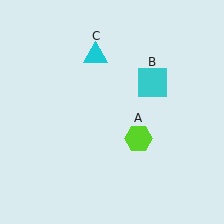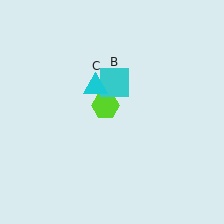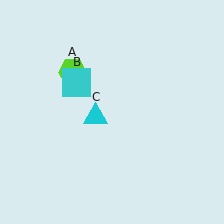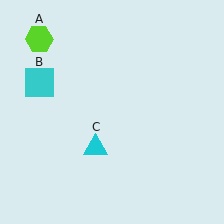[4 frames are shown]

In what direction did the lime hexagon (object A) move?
The lime hexagon (object A) moved up and to the left.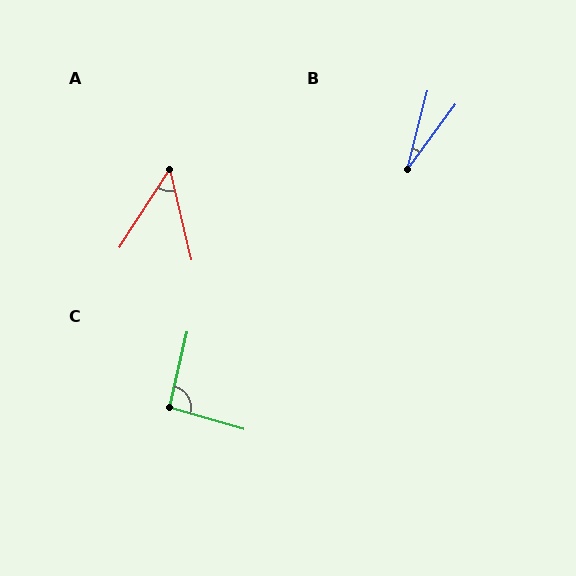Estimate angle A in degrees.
Approximately 46 degrees.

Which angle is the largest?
C, at approximately 93 degrees.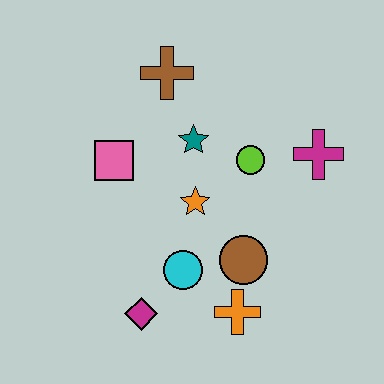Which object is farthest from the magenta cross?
The magenta diamond is farthest from the magenta cross.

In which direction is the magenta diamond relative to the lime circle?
The magenta diamond is below the lime circle.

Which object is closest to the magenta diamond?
The cyan circle is closest to the magenta diamond.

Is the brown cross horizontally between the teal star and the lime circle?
No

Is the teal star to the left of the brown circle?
Yes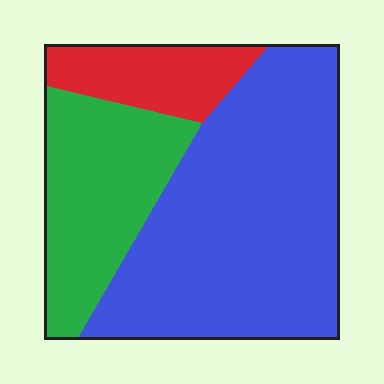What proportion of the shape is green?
Green covers 27% of the shape.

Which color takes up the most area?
Blue, at roughly 60%.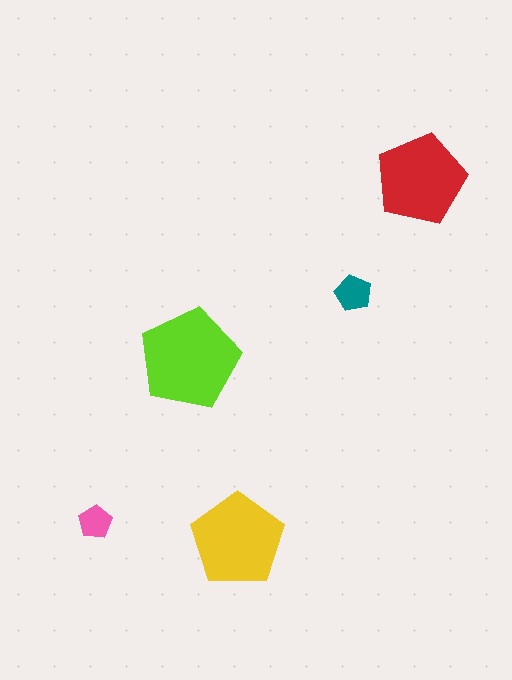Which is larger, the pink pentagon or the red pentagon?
The red one.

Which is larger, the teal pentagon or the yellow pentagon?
The yellow one.